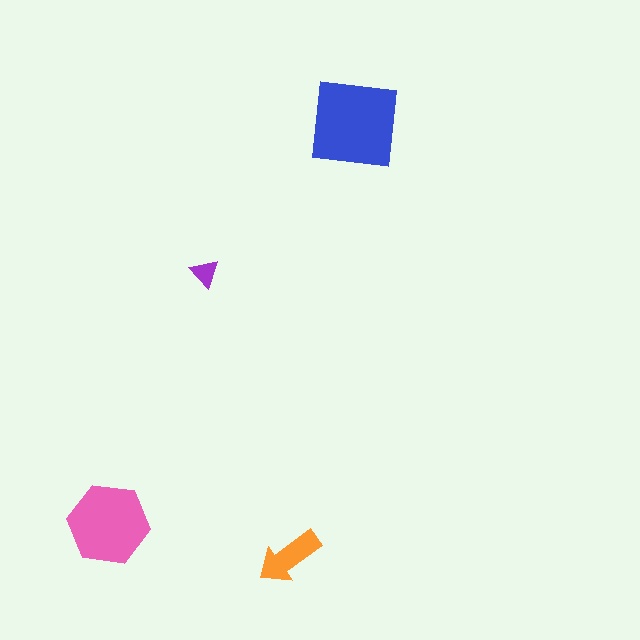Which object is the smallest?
The purple triangle.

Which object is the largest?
The blue square.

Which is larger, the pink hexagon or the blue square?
The blue square.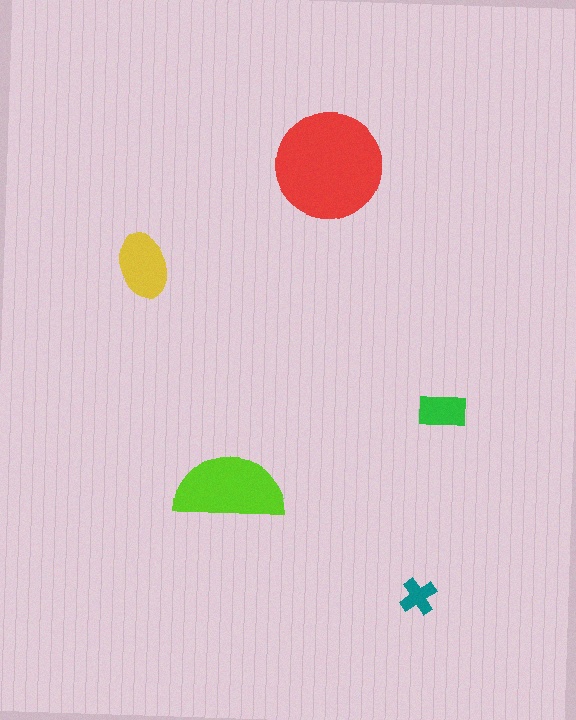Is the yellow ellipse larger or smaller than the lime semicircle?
Smaller.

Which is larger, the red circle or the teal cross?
The red circle.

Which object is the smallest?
The teal cross.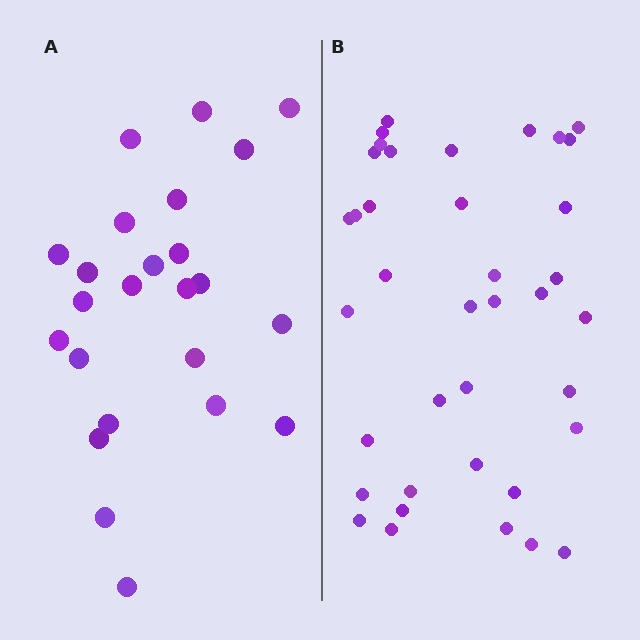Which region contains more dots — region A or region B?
Region B (the right region) has more dots.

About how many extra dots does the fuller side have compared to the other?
Region B has approximately 15 more dots than region A.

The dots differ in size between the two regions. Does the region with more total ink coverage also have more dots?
No. Region A has more total ink coverage because its dots are larger, but region B actually contains more individual dots. Total area can be misleading — the number of items is what matters here.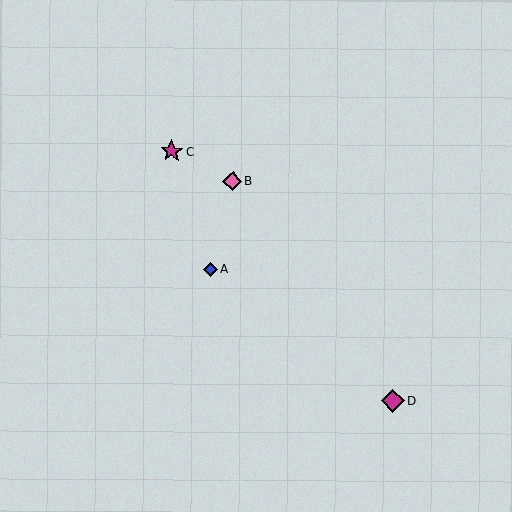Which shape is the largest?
The magenta star (labeled C) is the largest.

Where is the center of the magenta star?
The center of the magenta star is at (171, 151).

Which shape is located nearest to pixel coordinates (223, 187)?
The pink diamond (labeled B) at (233, 181) is nearest to that location.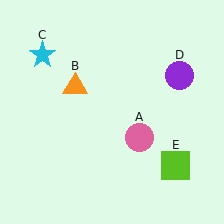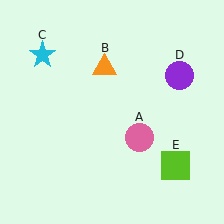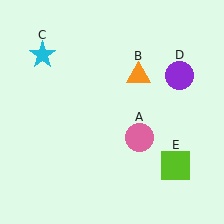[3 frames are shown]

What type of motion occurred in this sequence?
The orange triangle (object B) rotated clockwise around the center of the scene.